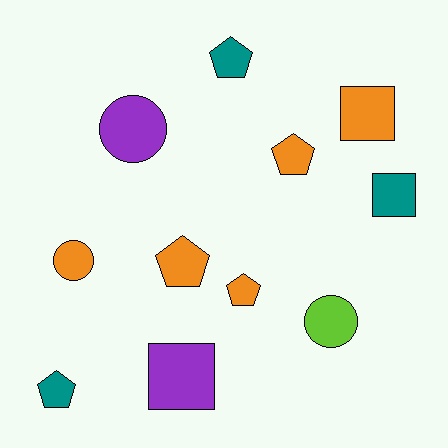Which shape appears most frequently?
Pentagon, with 5 objects.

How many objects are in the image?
There are 11 objects.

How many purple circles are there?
There is 1 purple circle.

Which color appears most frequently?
Orange, with 5 objects.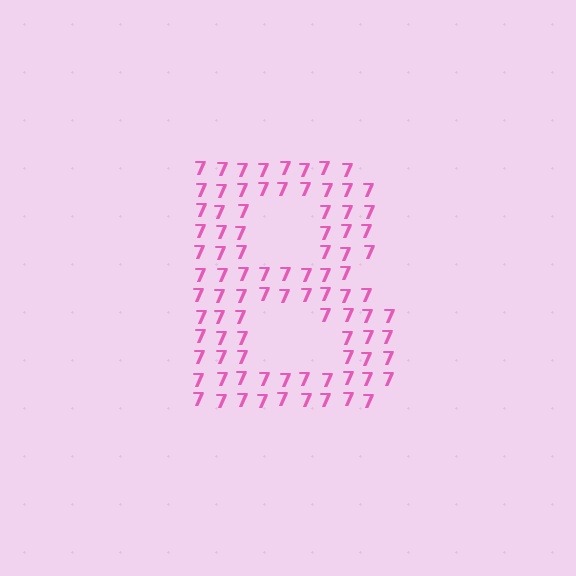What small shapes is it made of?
It is made of small digit 7's.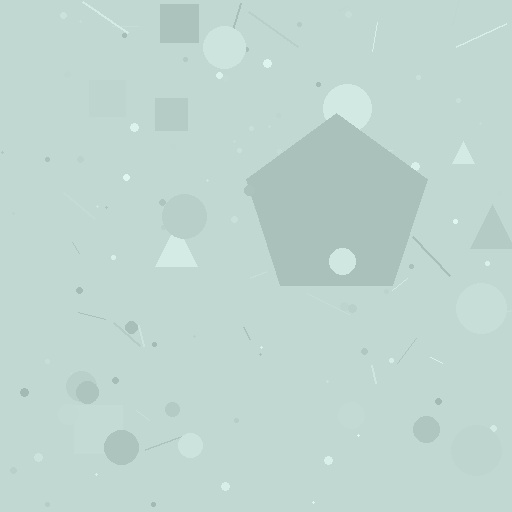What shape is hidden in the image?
A pentagon is hidden in the image.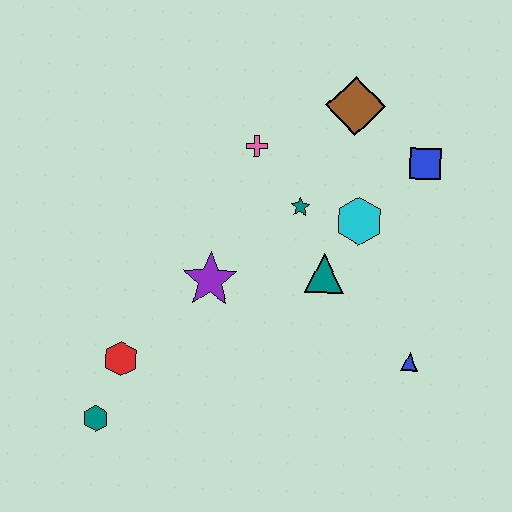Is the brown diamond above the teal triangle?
Yes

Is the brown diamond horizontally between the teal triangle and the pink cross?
No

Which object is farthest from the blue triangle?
The teal hexagon is farthest from the blue triangle.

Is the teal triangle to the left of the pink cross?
No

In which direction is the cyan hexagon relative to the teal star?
The cyan hexagon is to the right of the teal star.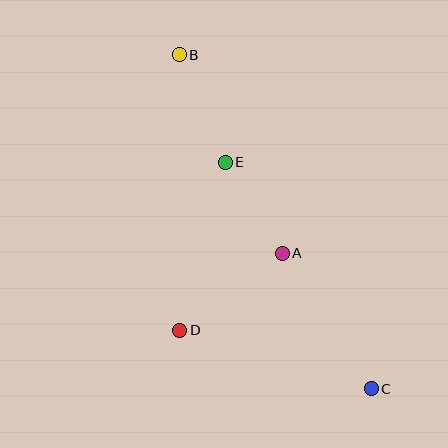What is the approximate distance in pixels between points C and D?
The distance between C and D is approximately 200 pixels.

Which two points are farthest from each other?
Points B and C are farthest from each other.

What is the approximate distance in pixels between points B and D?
The distance between B and D is approximately 276 pixels.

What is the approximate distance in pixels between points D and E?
The distance between D and E is approximately 174 pixels.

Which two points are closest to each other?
Points A and E are closest to each other.